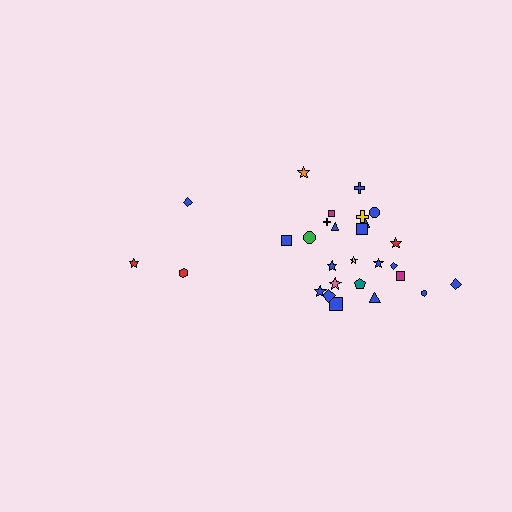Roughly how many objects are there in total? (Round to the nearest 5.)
Roughly 30 objects in total.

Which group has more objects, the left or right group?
The right group.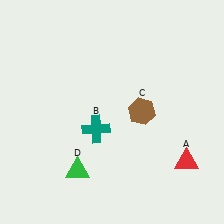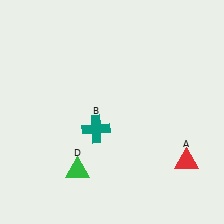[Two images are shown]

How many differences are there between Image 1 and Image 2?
There is 1 difference between the two images.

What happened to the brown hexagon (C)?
The brown hexagon (C) was removed in Image 2. It was in the top-right area of Image 1.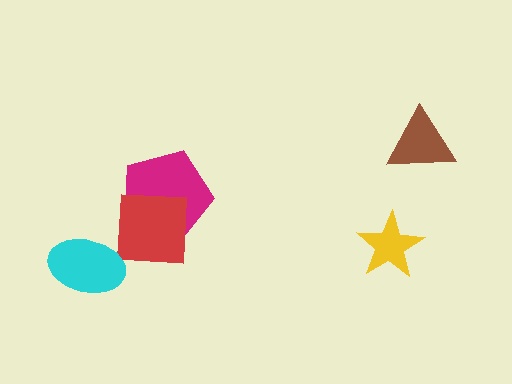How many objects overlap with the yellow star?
0 objects overlap with the yellow star.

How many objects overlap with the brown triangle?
0 objects overlap with the brown triangle.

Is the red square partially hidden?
No, no other shape covers it.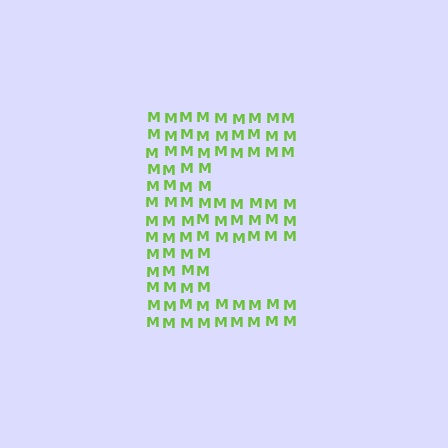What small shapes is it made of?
It is made of small letter M's.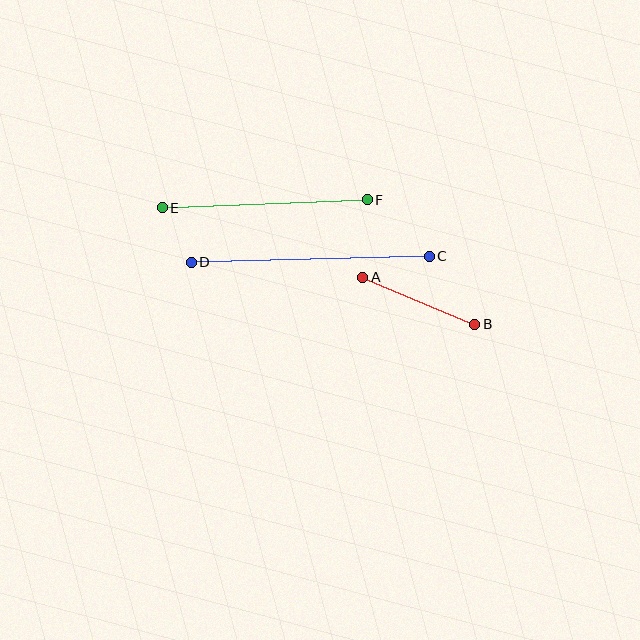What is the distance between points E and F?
The distance is approximately 205 pixels.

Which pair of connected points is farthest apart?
Points C and D are farthest apart.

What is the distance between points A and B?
The distance is approximately 121 pixels.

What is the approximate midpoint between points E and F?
The midpoint is at approximately (265, 204) pixels.